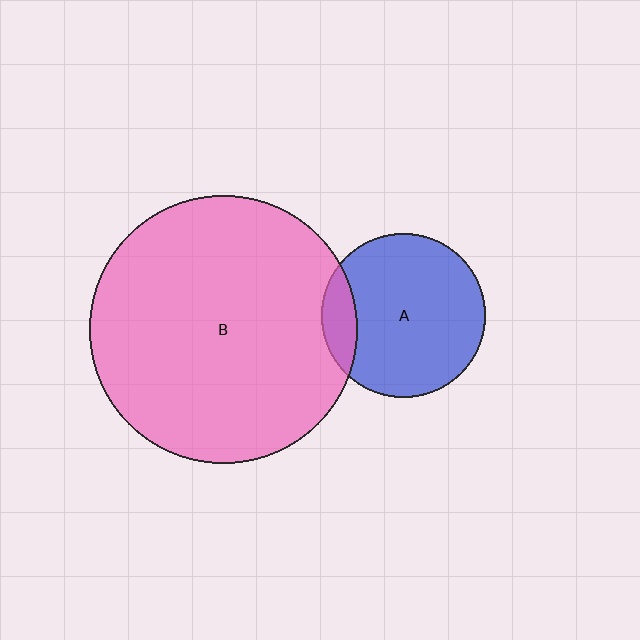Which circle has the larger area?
Circle B (pink).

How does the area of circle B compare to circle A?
Approximately 2.6 times.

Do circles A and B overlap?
Yes.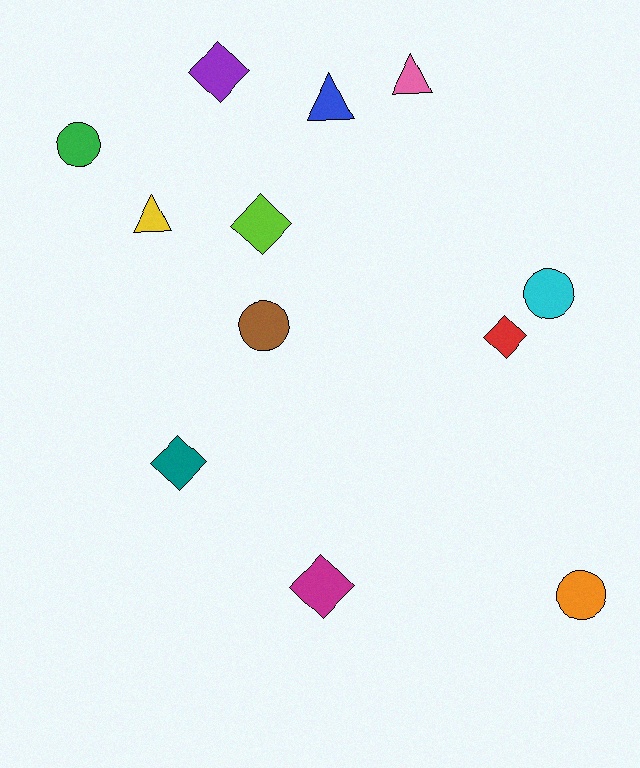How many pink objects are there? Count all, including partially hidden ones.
There is 1 pink object.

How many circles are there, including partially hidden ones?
There are 4 circles.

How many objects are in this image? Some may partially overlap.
There are 12 objects.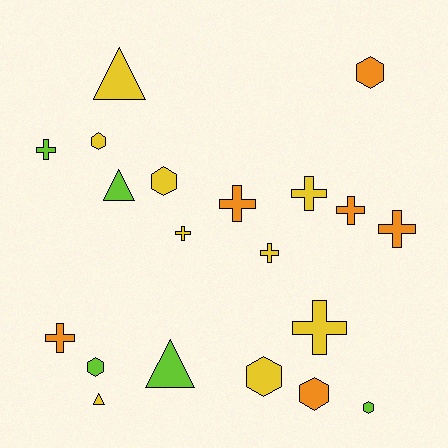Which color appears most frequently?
Yellow, with 9 objects.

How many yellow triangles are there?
There are 2 yellow triangles.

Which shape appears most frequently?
Cross, with 9 objects.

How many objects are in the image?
There are 20 objects.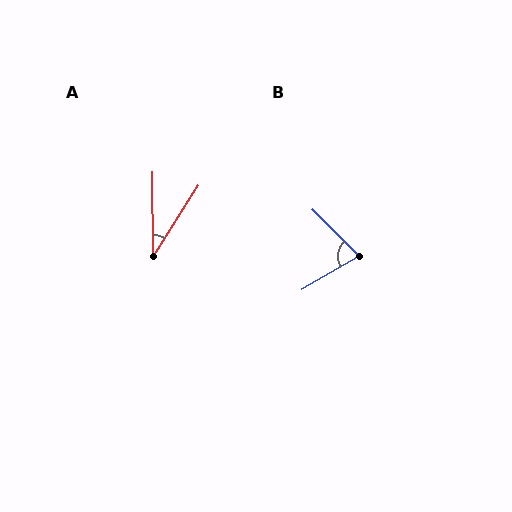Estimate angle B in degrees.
Approximately 75 degrees.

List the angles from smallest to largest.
A (33°), B (75°).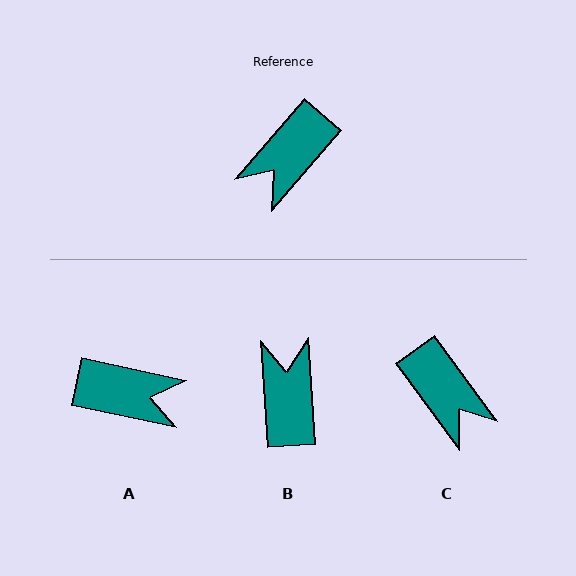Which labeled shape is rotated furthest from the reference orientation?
B, about 136 degrees away.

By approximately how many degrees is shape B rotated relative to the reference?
Approximately 136 degrees clockwise.